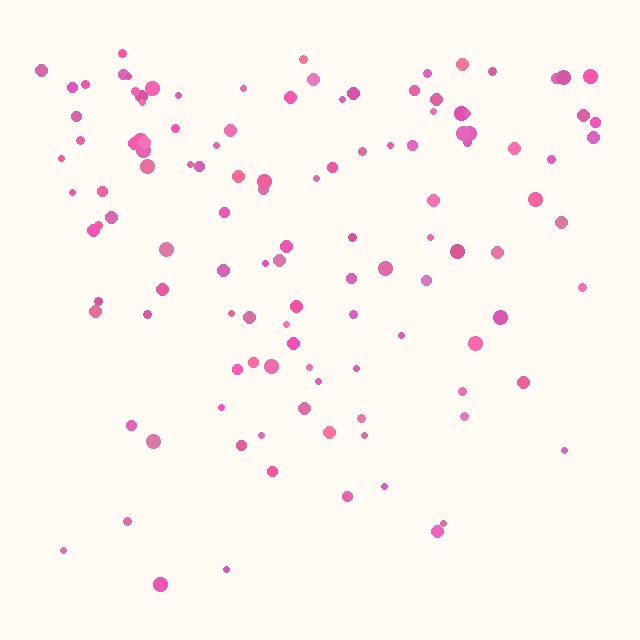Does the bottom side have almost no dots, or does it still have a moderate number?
Still a moderate number, just noticeably fewer than the top.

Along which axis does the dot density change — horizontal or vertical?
Vertical.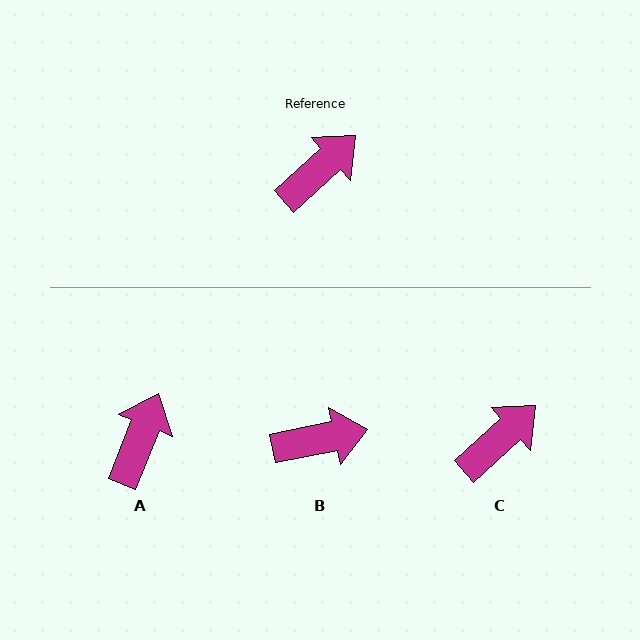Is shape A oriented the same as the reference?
No, it is off by about 26 degrees.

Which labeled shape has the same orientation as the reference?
C.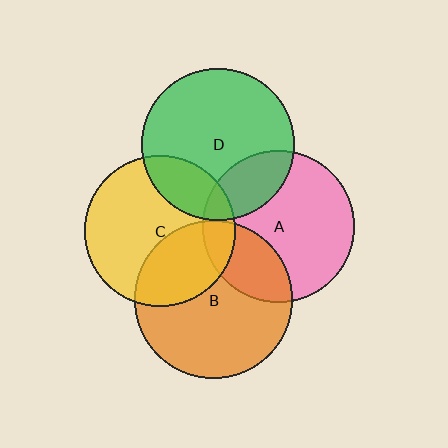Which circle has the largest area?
Circle B (orange).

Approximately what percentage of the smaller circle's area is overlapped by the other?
Approximately 35%.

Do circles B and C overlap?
Yes.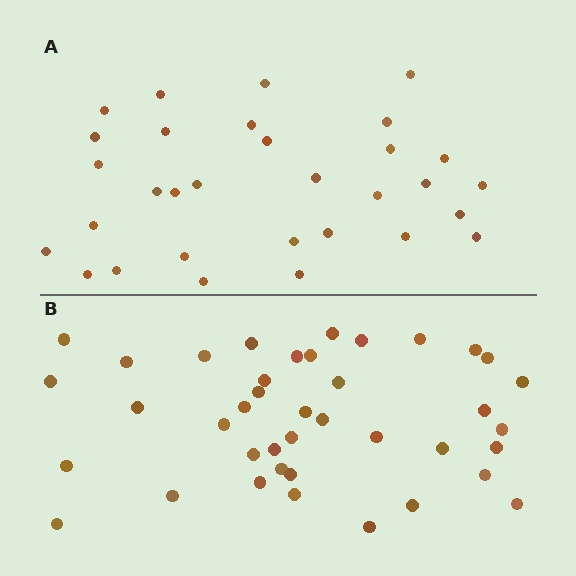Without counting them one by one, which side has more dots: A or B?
Region B (the bottom region) has more dots.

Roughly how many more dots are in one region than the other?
Region B has roughly 8 or so more dots than region A.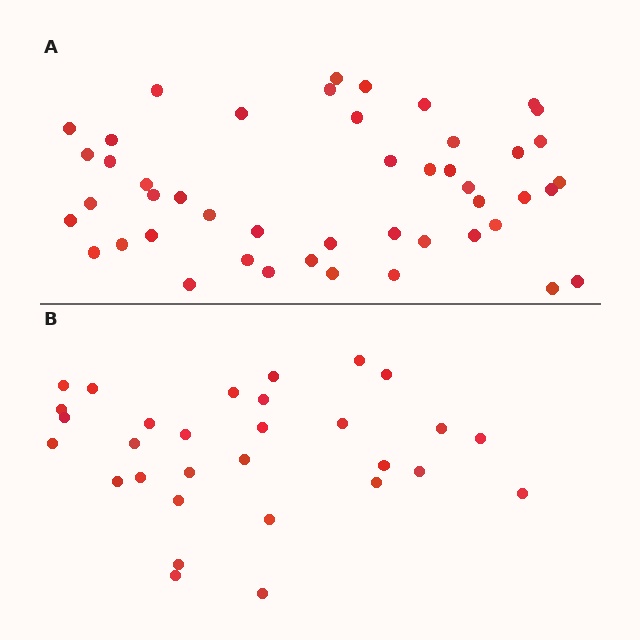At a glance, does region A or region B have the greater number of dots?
Region A (the top region) has more dots.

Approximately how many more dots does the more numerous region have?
Region A has approximately 15 more dots than region B.